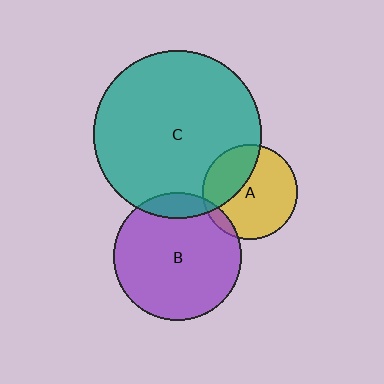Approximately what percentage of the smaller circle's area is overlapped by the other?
Approximately 35%.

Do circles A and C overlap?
Yes.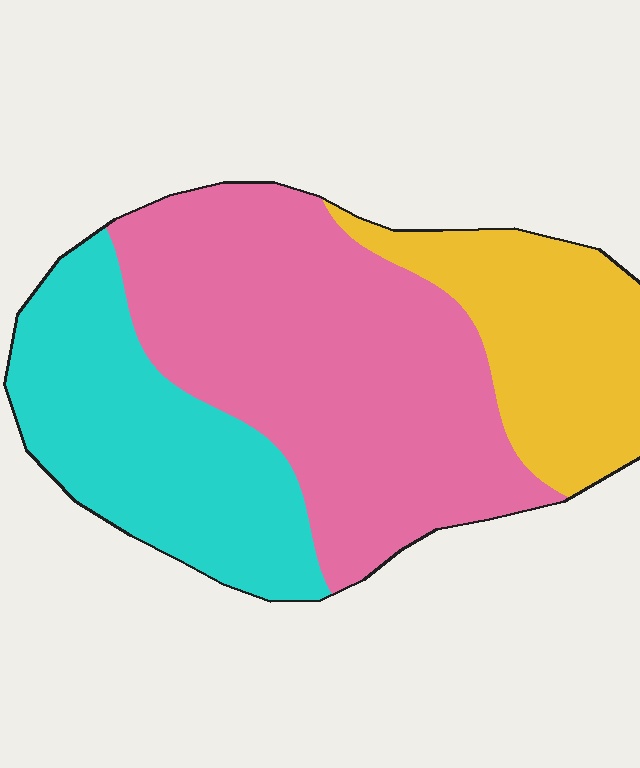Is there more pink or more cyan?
Pink.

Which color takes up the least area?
Yellow, at roughly 20%.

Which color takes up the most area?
Pink, at roughly 50%.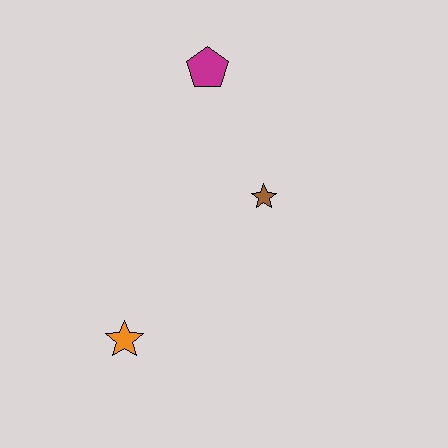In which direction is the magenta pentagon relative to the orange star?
The magenta pentagon is above the orange star.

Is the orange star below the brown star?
Yes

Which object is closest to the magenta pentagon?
The brown star is closest to the magenta pentagon.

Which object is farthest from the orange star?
The magenta pentagon is farthest from the orange star.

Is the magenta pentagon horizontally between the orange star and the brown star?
Yes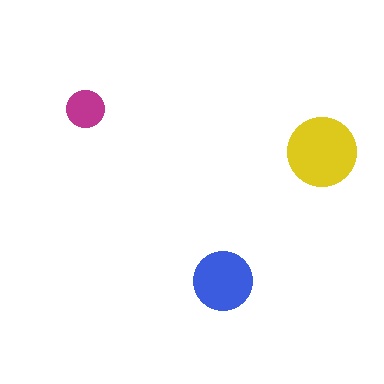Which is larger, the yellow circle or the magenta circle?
The yellow one.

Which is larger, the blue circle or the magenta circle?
The blue one.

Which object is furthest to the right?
The yellow circle is rightmost.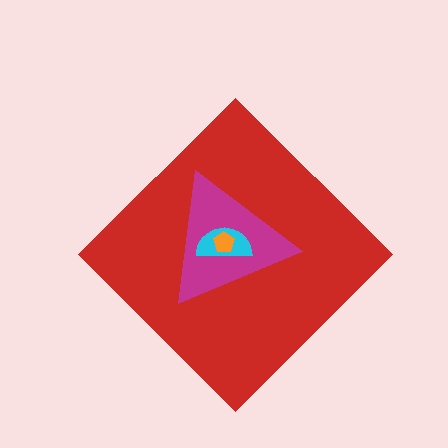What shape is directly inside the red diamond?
The magenta triangle.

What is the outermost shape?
The red diamond.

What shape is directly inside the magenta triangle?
The cyan semicircle.